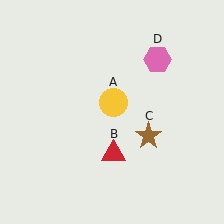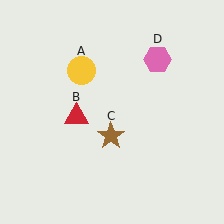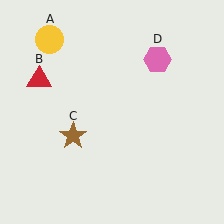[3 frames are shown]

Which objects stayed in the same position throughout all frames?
Pink hexagon (object D) remained stationary.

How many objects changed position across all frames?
3 objects changed position: yellow circle (object A), red triangle (object B), brown star (object C).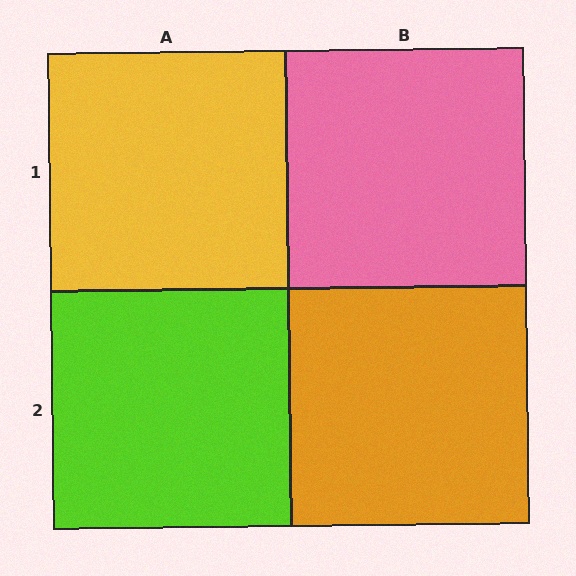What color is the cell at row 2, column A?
Lime.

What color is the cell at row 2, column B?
Orange.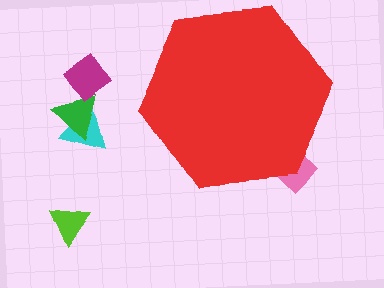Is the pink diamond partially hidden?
Yes, the pink diamond is partially hidden behind the red hexagon.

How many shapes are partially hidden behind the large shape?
1 shape is partially hidden.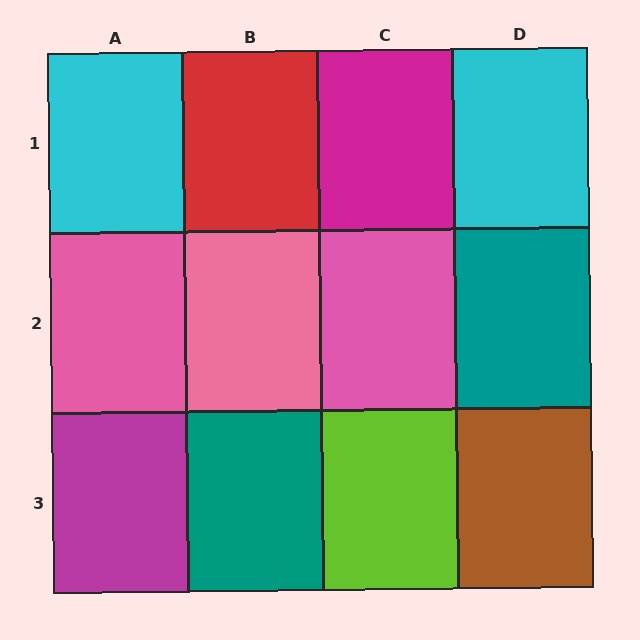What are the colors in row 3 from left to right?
Magenta, teal, lime, brown.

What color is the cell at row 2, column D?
Teal.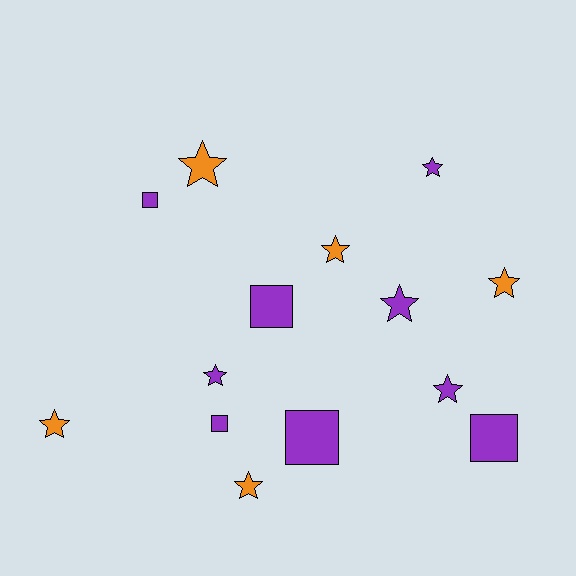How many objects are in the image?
There are 14 objects.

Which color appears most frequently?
Purple, with 9 objects.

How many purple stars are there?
There are 4 purple stars.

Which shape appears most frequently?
Star, with 9 objects.